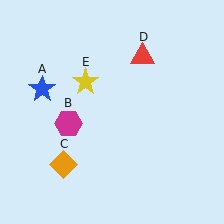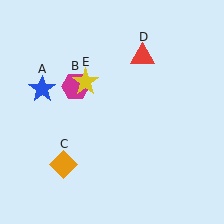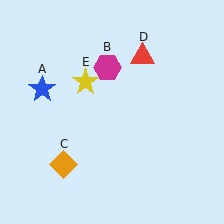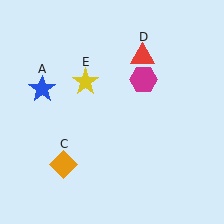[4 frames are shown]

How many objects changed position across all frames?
1 object changed position: magenta hexagon (object B).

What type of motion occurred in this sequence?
The magenta hexagon (object B) rotated clockwise around the center of the scene.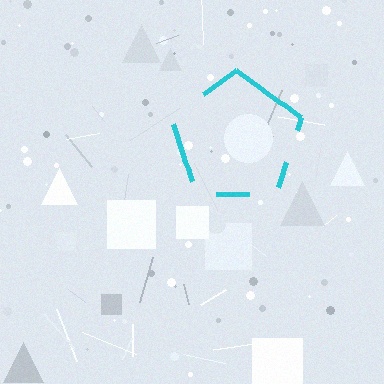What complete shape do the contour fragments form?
The contour fragments form a pentagon.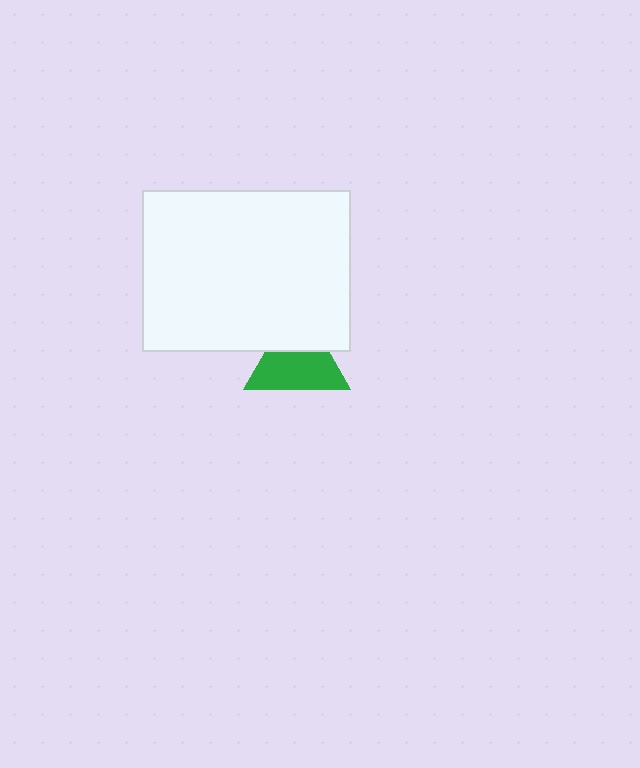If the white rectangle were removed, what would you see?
You would see the complete green triangle.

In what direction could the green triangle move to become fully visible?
The green triangle could move down. That would shift it out from behind the white rectangle entirely.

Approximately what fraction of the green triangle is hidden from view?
Roughly 35% of the green triangle is hidden behind the white rectangle.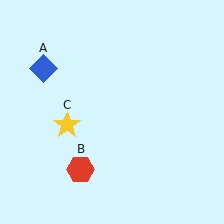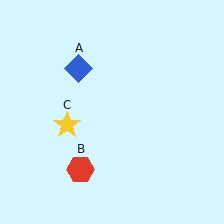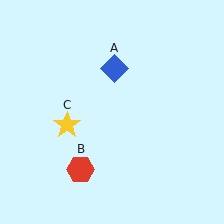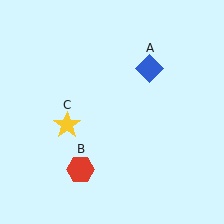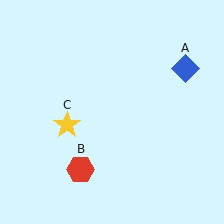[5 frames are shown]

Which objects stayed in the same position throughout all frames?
Red hexagon (object B) and yellow star (object C) remained stationary.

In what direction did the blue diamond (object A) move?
The blue diamond (object A) moved right.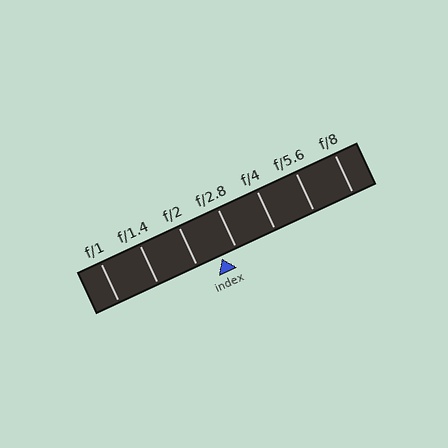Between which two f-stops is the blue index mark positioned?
The index mark is between f/2 and f/2.8.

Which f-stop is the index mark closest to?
The index mark is closest to f/2.8.